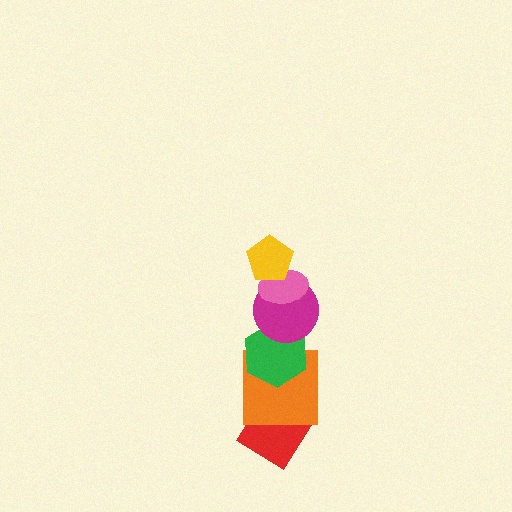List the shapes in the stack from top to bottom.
From top to bottom: the yellow pentagon, the pink ellipse, the magenta circle, the green hexagon, the orange square, the red diamond.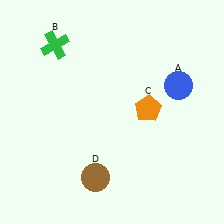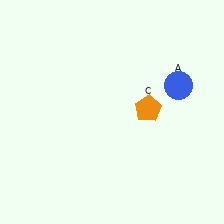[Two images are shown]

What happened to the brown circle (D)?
The brown circle (D) was removed in Image 2. It was in the bottom-left area of Image 1.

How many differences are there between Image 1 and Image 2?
There are 2 differences between the two images.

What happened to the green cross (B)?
The green cross (B) was removed in Image 2. It was in the top-left area of Image 1.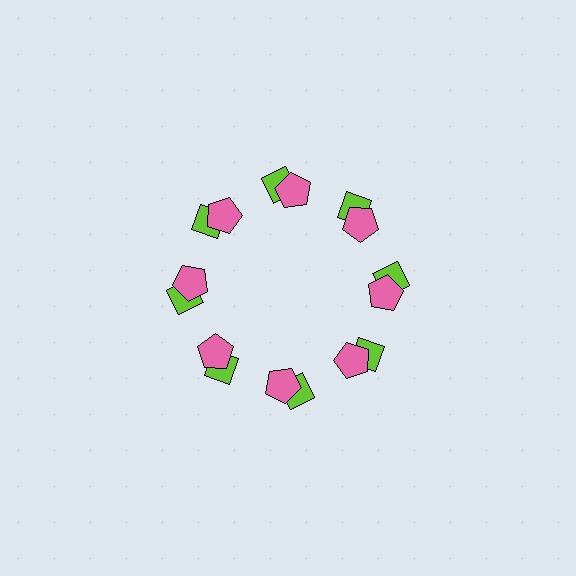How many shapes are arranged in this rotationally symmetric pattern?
There are 16 shapes, arranged in 8 groups of 2.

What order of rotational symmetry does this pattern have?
This pattern has 8-fold rotational symmetry.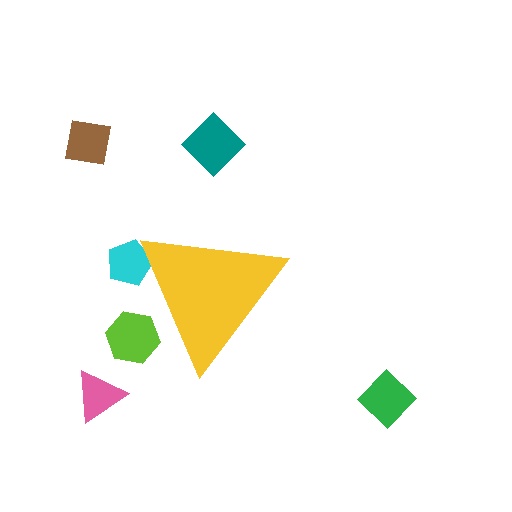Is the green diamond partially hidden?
No, the green diamond is fully visible.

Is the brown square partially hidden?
No, the brown square is fully visible.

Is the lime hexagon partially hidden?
Yes, the lime hexagon is partially hidden behind the yellow triangle.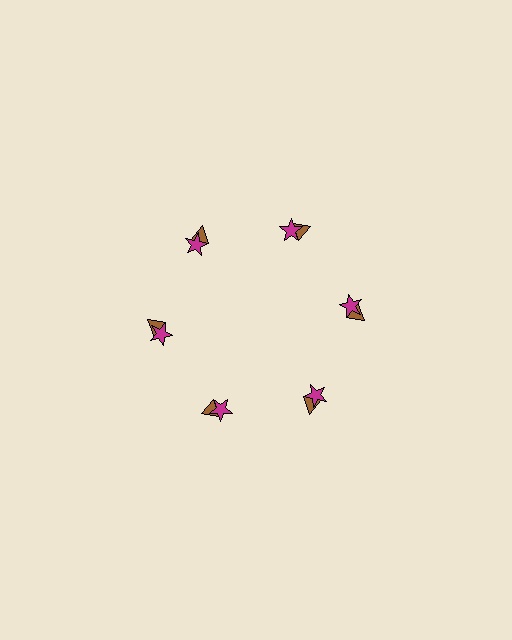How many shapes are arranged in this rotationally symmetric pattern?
There are 12 shapes, arranged in 6 groups of 2.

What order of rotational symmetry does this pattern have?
This pattern has 6-fold rotational symmetry.